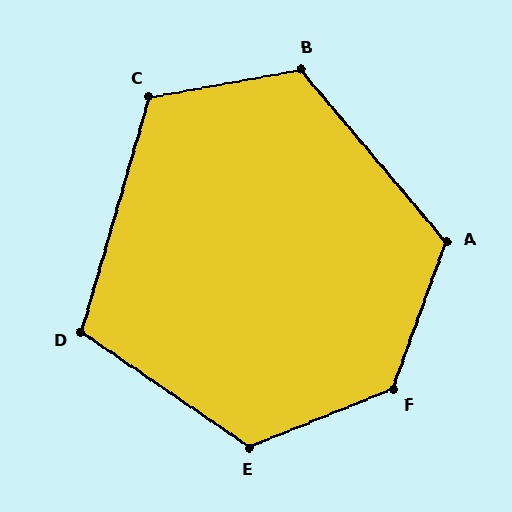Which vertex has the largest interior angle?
F, at approximately 132 degrees.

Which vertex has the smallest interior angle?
D, at approximately 108 degrees.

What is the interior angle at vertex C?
Approximately 116 degrees (obtuse).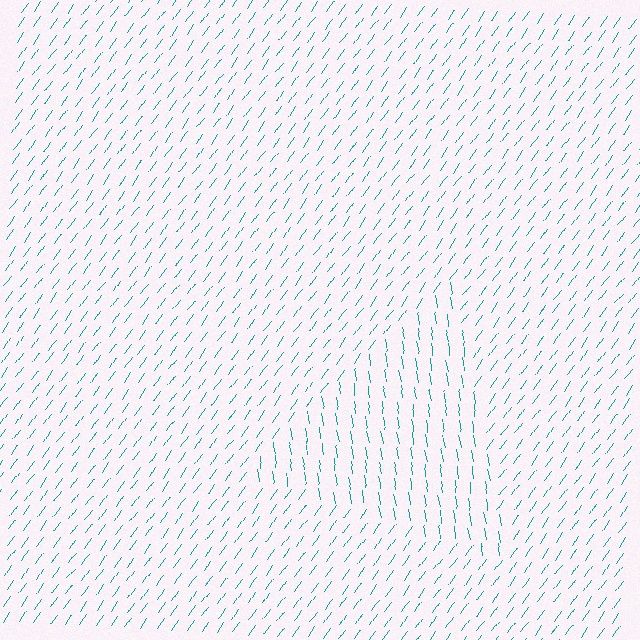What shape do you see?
I see a triangle.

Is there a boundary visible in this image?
Yes, there is a texture boundary formed by a change in line orientation.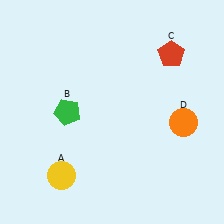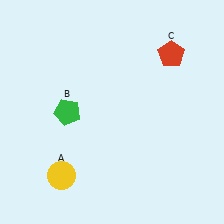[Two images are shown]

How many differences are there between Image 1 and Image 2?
There is 1 difference between the two images.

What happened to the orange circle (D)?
The orange circle (D) was removed in Image 2. It was in the bottom-right area of Image 1.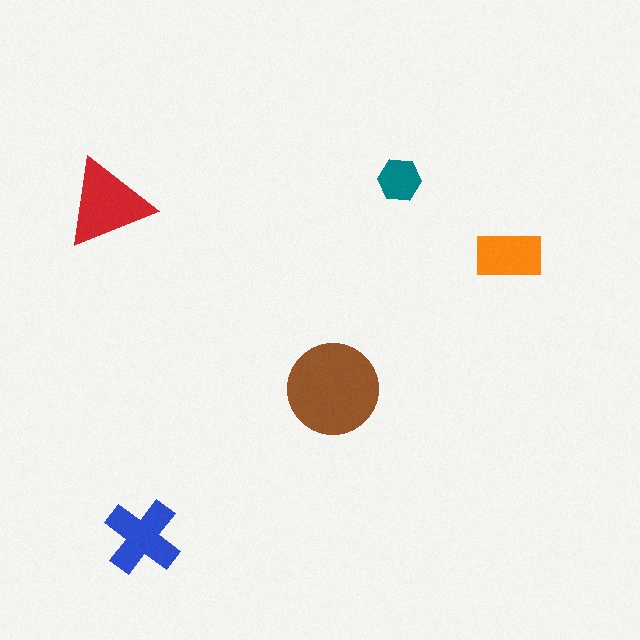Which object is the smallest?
The teal hexagon.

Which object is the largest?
The brown circle.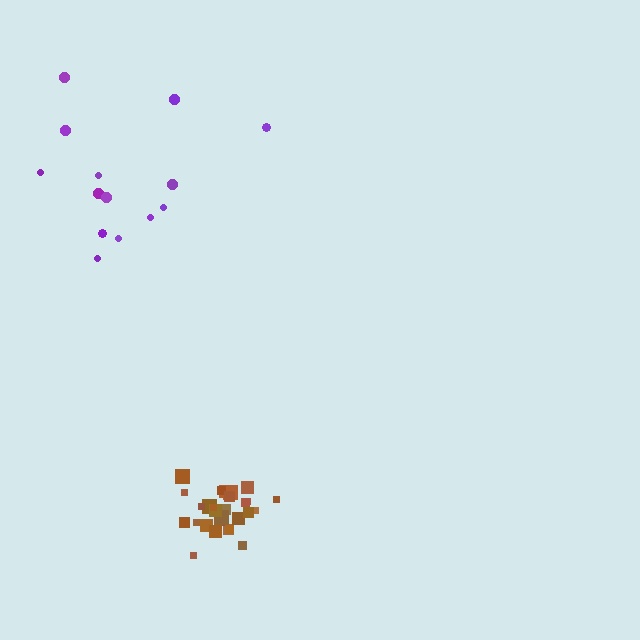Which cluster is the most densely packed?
Brown.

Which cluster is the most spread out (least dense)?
Purple.